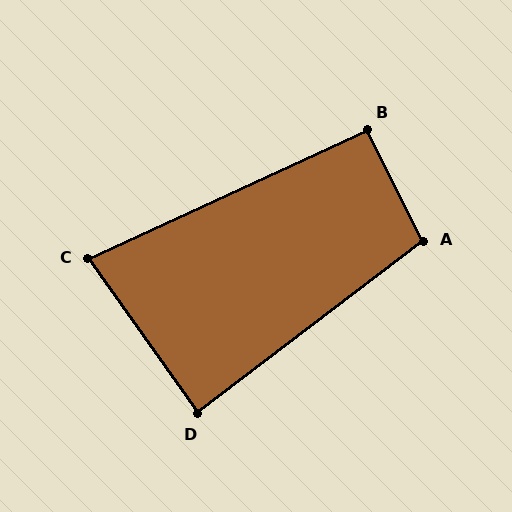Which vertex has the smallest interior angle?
C, at approximately 79 degrees.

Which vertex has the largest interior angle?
A, at approximately 101 degrees.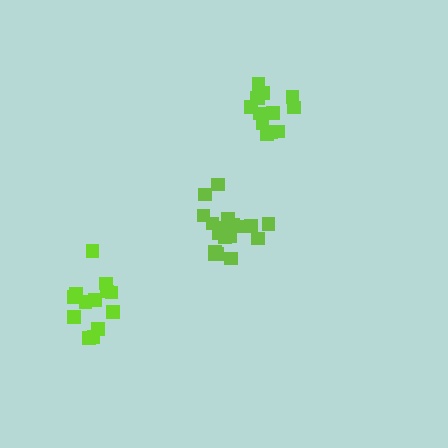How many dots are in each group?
Group 1: 13 dots, Group 2: 19 dots, Group 3: 13 dots (45 total).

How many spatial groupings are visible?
There are 3 spatial groupings.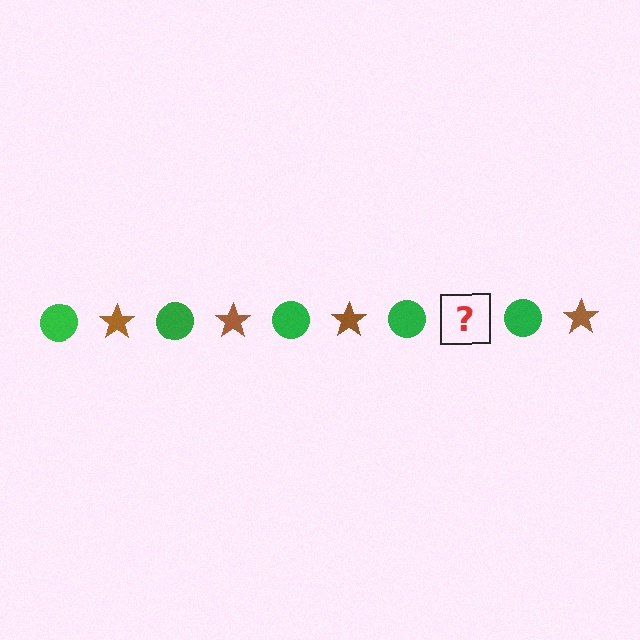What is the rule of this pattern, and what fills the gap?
The rule is that the pattern alternates between green circle and brown star. The gap should be filled with a brown star.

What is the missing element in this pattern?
The missing element is a brown star.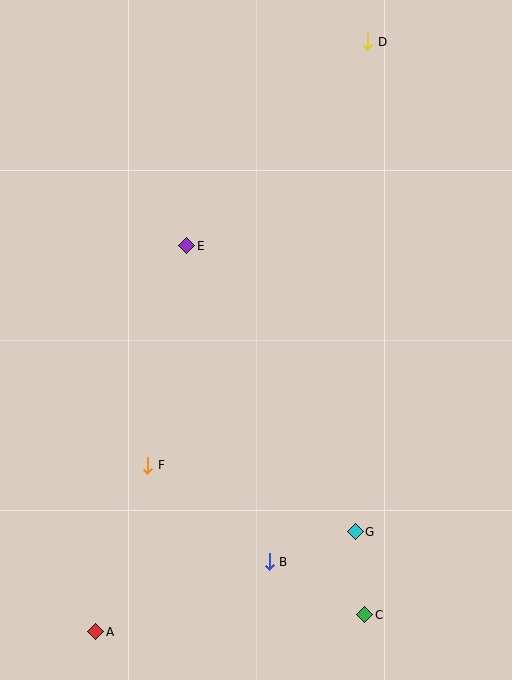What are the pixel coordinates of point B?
Point B is at (269, 562).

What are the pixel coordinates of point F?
Point F is at (148, 465).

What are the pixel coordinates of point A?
Point A is at (96, 632).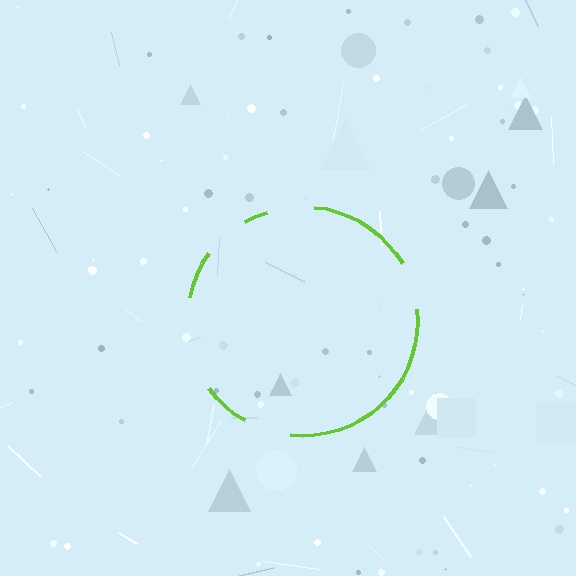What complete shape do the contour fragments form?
The contour fragments form a circle.